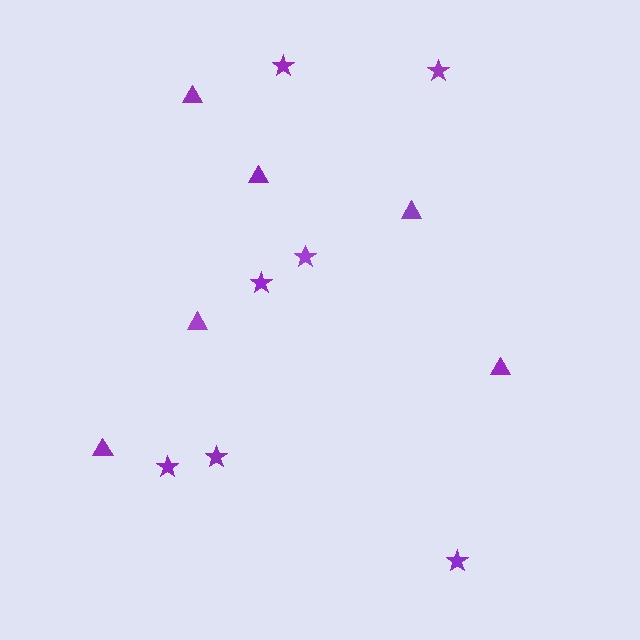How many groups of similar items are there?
There are 2 groups: one group of triangles (6) and one group of stars (7).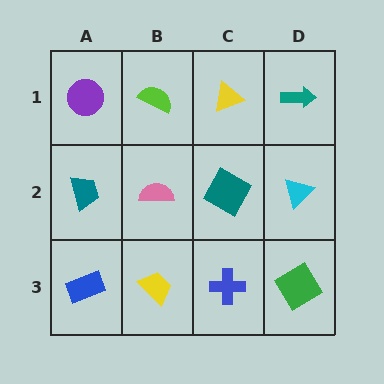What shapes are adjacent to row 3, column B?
A pink semicircle (row 2, column B), a blue rectangle (row 3, column A), a blue cross (row 3, column C).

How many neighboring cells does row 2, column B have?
4.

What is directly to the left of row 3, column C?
A yellow trapezoid.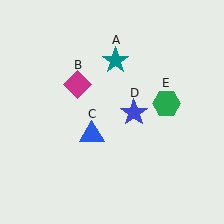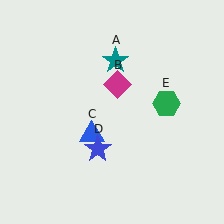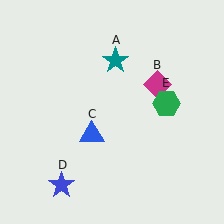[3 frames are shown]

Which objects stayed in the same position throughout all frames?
Teal star (object A) and blue triangle (object C) and green hexagon (object E) remained stationary.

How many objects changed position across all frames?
2 objects changed position: magenta diamond (object B), blue star (object D).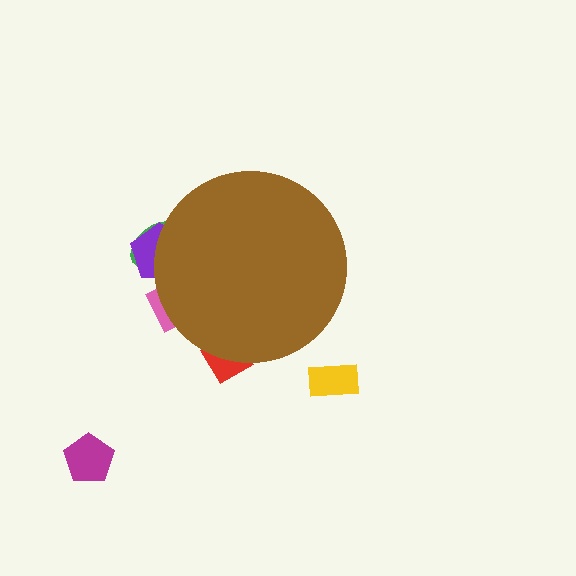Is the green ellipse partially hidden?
Yes, the green ellipse is partially hidden behind the brown circle.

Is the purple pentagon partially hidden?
Yes, the purple pentagon is partially hidden behind the brown circle.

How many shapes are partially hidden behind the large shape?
4 shapes are partially hidden.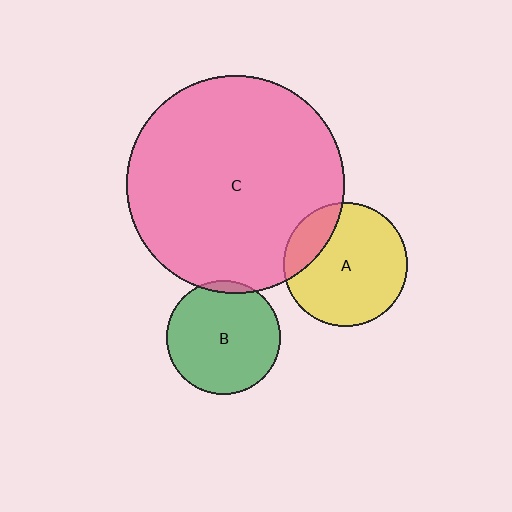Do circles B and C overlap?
Yes.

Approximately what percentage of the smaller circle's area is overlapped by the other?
Approximately 5%.